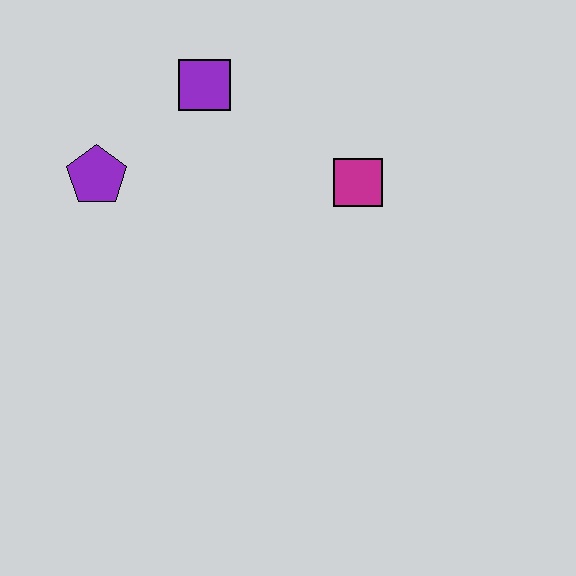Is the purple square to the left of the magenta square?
Yes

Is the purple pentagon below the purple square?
Yes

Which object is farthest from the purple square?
The magenta square is farthest from the purple square.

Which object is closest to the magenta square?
The purple square is closest to the magenta square.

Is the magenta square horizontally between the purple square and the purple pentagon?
No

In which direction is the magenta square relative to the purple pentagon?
The magenta square is to the right of the purple pentagon.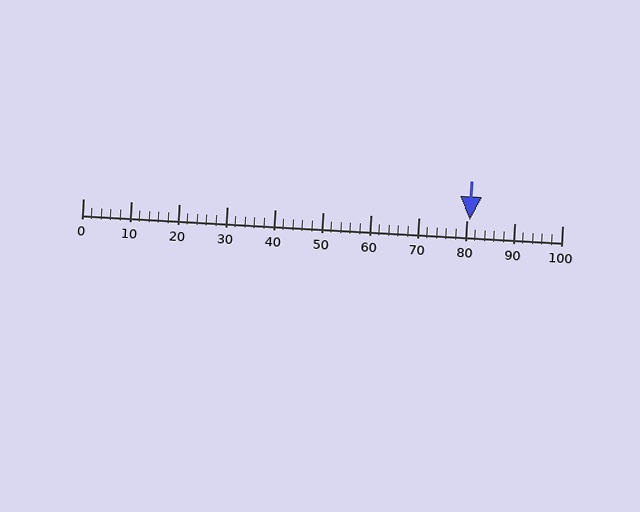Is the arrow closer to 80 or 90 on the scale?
The arrow is closer to 80.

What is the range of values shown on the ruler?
The ruler shows values from 0 to 100.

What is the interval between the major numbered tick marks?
The major tick marks are spaced 10 units apart.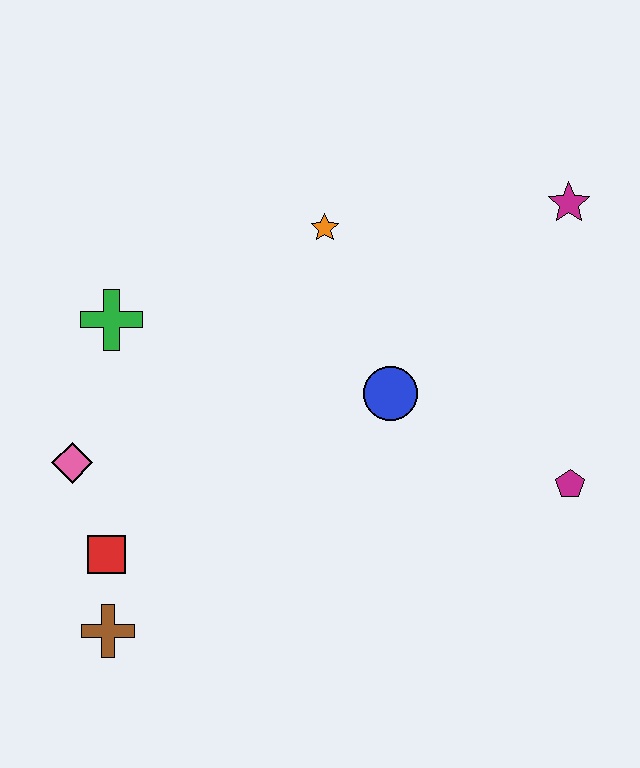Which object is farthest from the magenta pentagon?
The pink diamond is farthest from the magenta pentagon.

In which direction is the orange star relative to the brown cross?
The orange star is above the brown cross.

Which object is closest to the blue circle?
The orange star is closest to the blue circle.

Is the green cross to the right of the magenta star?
No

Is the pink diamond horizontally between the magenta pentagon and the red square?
No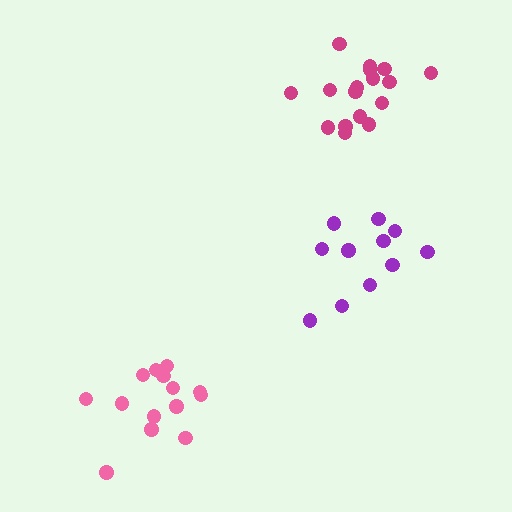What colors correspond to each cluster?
The clusters are colored: purple, pink, magenta.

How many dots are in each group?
Group 1: 11 dots, Group 2: 14 dots, Group 3: 17 dots (42 total).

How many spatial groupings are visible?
There are 3 spatial groupings.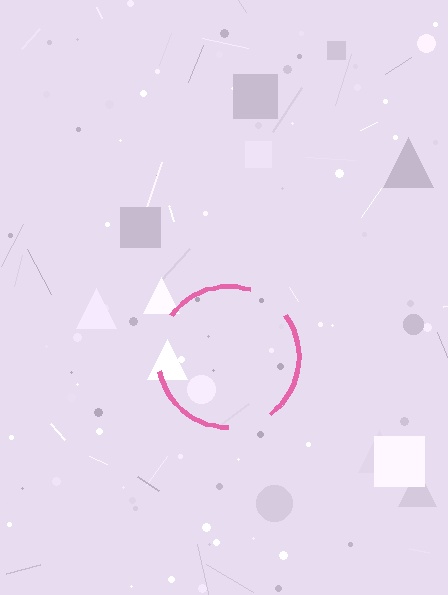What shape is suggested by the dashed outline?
The dashed outline suggests a circle.